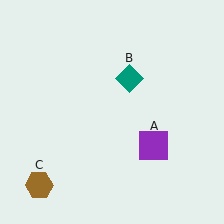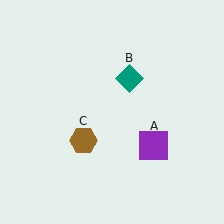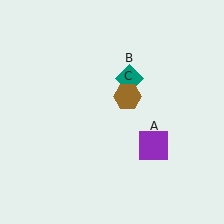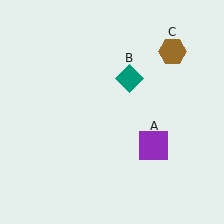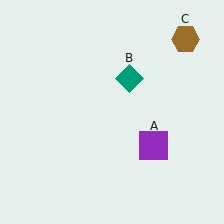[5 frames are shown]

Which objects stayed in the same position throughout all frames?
Purple square (object A) and teal diamond (object B) remained stationary.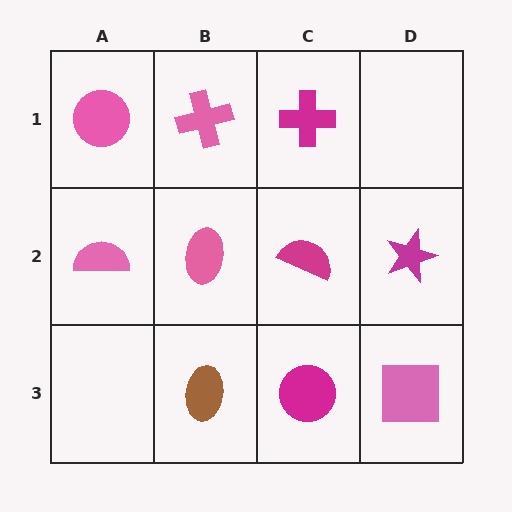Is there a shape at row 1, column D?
No, that cell is empty.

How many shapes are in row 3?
3 shapes.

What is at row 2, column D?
A magenta star.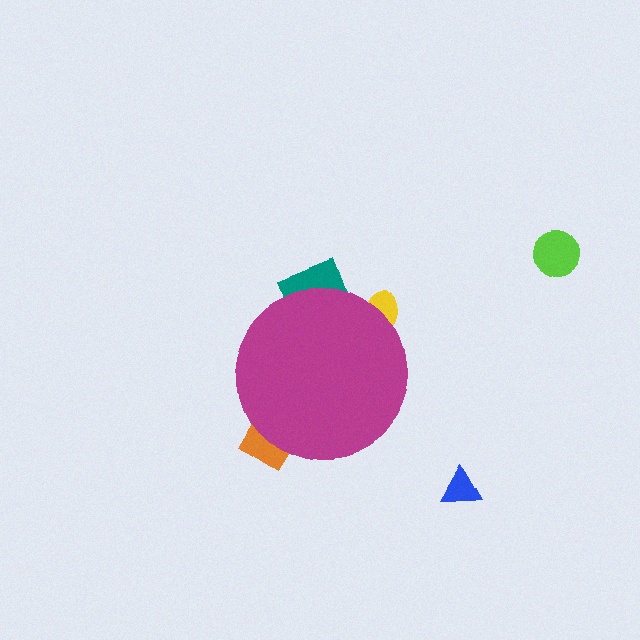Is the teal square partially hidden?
Yes, the teal square is partially hidden behind the magenta circle.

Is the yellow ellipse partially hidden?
Yes, the yellow ellipse is partially hidden behind the magenta circle.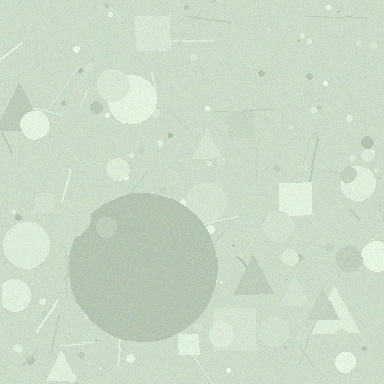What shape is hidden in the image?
A circle is hidden in the image.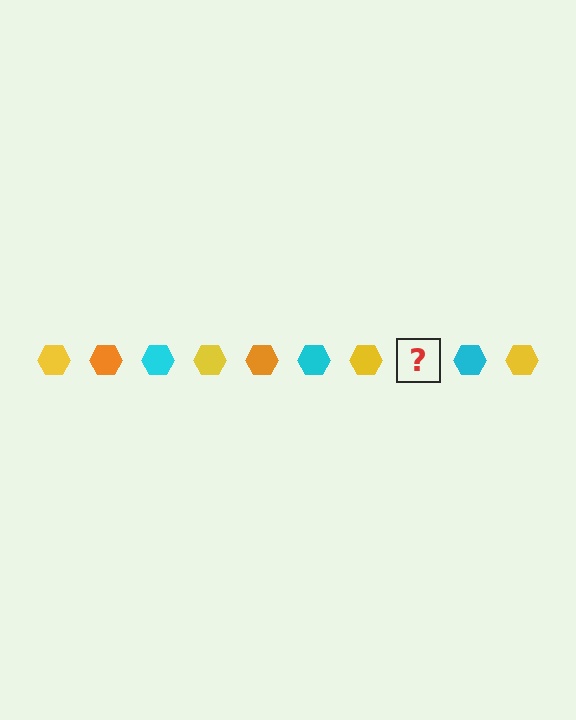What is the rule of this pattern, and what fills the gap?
The rule is that the pattern cycles through yellow, orange, cyan hexagons. The gap should be filled with an orange hexagon.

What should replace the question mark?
The question mark should be replaced with an orange hexagon.